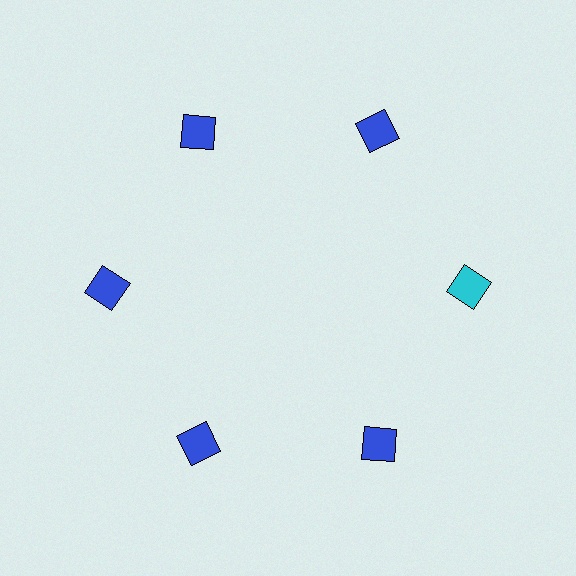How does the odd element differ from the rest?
It has a different color: cyan instead of blue.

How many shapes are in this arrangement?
There are 6 shapes arranged in a ring pattern.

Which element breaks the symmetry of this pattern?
The cyan square at roughly the 3 o'clock position breaks the symmetry. All other shapes are blue squares.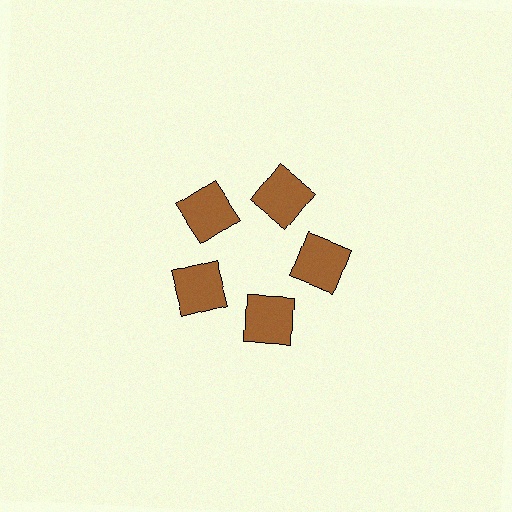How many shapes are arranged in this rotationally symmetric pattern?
There are 5 shapes, arranged in 5 groups of 1.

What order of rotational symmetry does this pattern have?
This pattern has 5-fold rotational symmetry.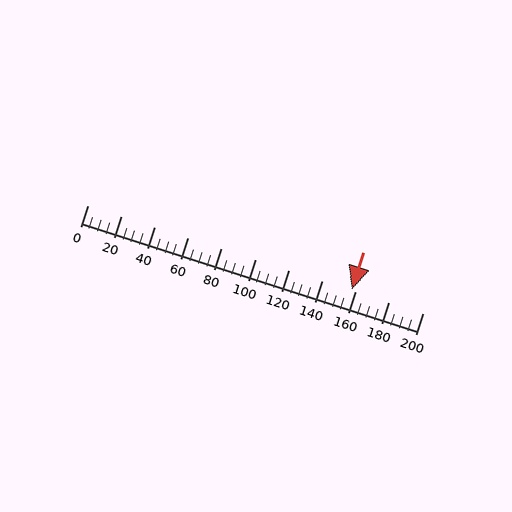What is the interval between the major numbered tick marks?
The major tick marks are spaced 20 units apart.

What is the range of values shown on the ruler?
The ruler shows values from 0 to 200.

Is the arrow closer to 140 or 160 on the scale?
The arrow is closer to 160.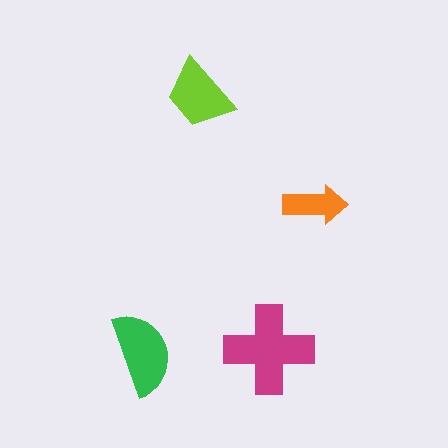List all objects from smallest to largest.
The orange arrow, the lime trapezoid, the green semicircle, the magenta cross.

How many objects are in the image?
There are 4 objects in the image.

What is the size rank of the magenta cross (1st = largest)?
1st.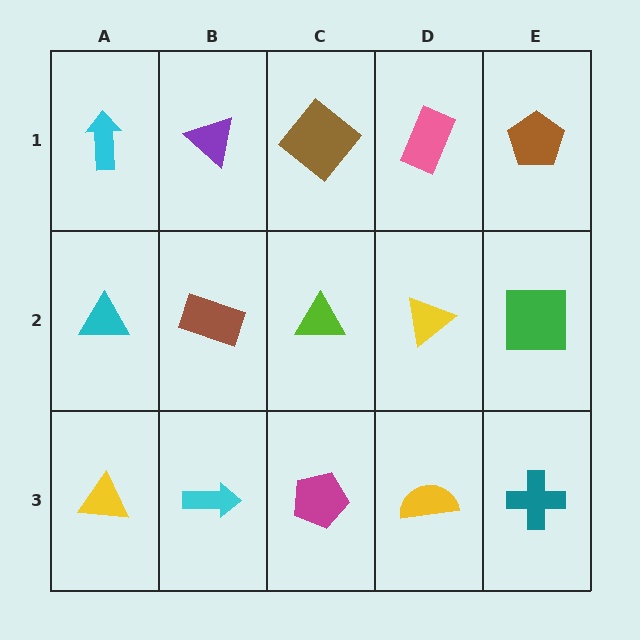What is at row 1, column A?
A cyan arrow.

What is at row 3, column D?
A yellow semicircle.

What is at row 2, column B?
A brown rectangle.